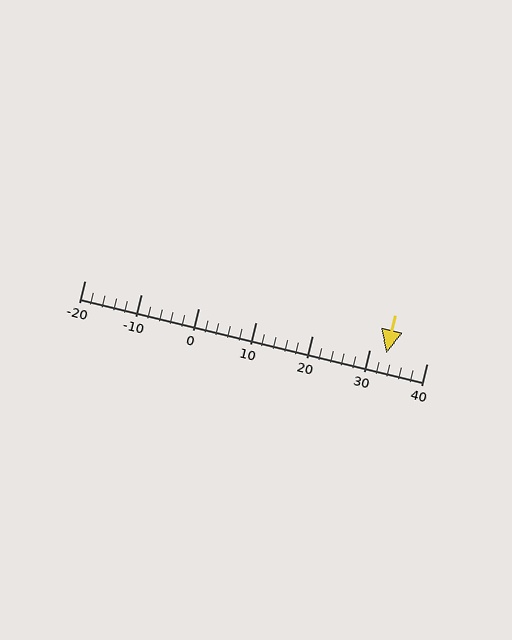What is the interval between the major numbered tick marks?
The major tick marks are spaced 10 units apart.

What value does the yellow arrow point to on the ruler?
The yellow arrow points to approximately 33.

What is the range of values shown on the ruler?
The ruler shows values from -20 to 40.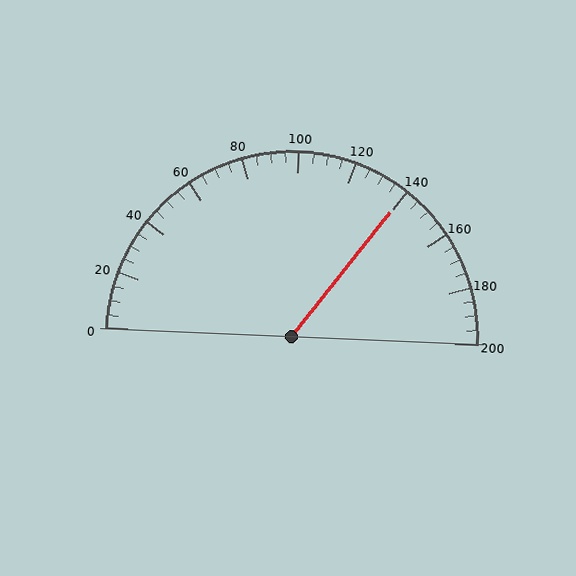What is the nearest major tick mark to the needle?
The nearest major tick mark is 140.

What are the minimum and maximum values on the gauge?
The gauge ranges from 0 to 200.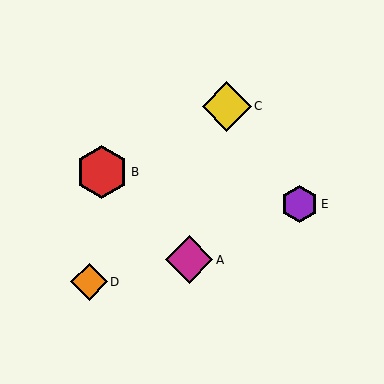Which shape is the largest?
The red hexagon (labeled B) is the largest.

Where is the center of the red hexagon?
The center of the red hexagon is at (102, 172).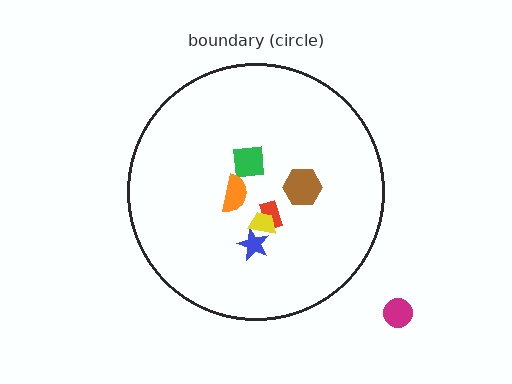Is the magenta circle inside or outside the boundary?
Outside.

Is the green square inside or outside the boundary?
Inside.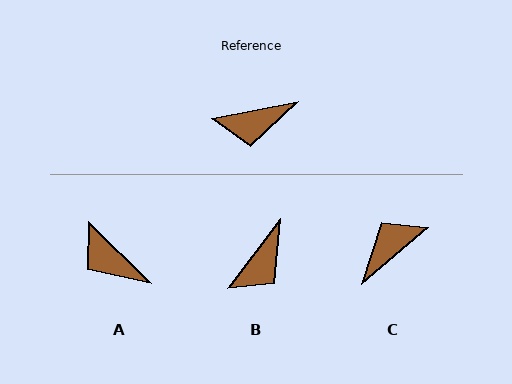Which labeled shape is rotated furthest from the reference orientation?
C, about 150 degrees away.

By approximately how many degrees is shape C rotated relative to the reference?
Approximately 150 degrees clockwise.